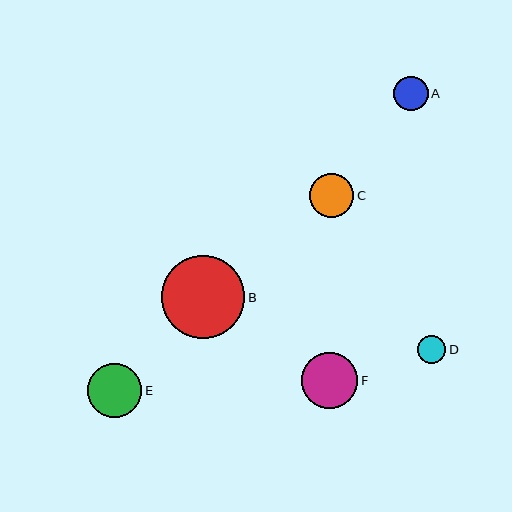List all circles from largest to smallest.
From largest to smallest: B, F, E, C, A, D.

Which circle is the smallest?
Circle D is the smallest with a size of approximately 28 pixels.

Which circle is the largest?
Circle B is the largest with a size of approximately 83 pixels.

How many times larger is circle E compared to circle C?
Circle E is approximately 1.2 times the size of circle C.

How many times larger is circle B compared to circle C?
Circle B is approximately 1.9 times the size of circle C.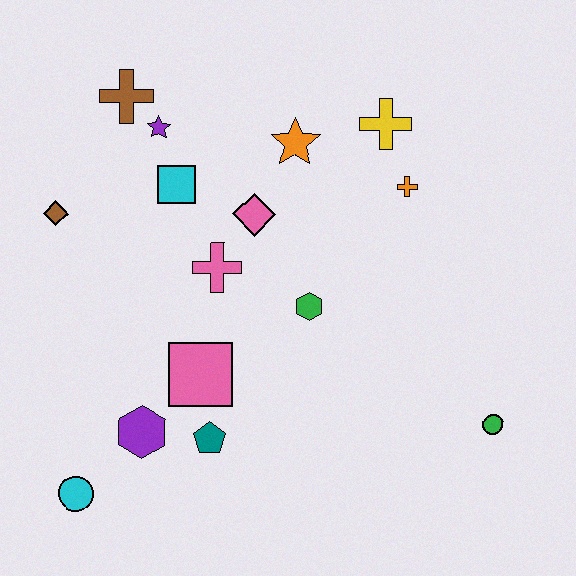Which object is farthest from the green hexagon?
The cyan circle is farthest from the green hexagon.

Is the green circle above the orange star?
No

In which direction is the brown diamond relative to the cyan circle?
The brown diamond is above the cyan circle.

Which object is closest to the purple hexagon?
The teal pentagon is closest to the purple hexagon.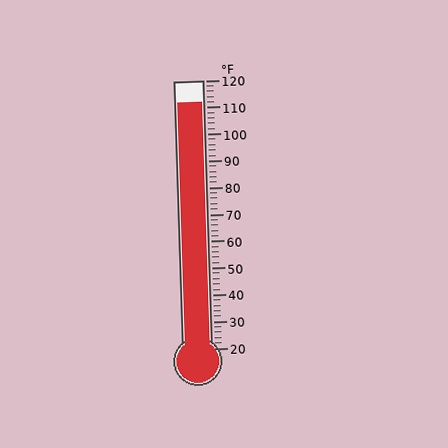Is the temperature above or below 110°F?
The temperature is above 110°F.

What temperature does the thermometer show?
The thermometer shows approximately 112°F.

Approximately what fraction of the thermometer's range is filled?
The thermometer is filled to approximately 90% of its range.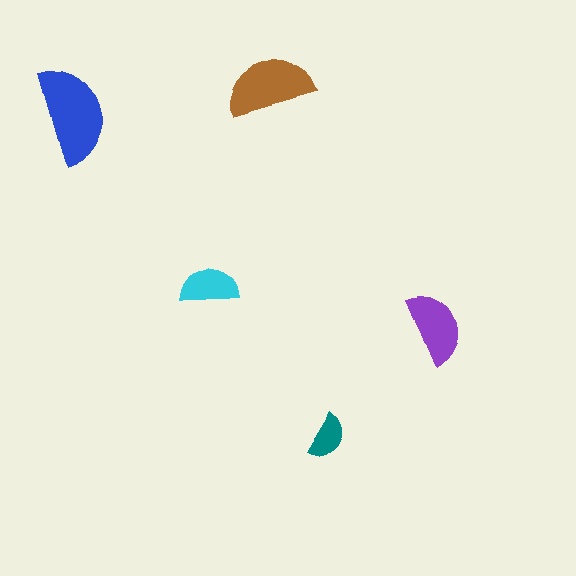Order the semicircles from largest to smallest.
the blue one, the brown one, the purple one, the cyan one, the teal one.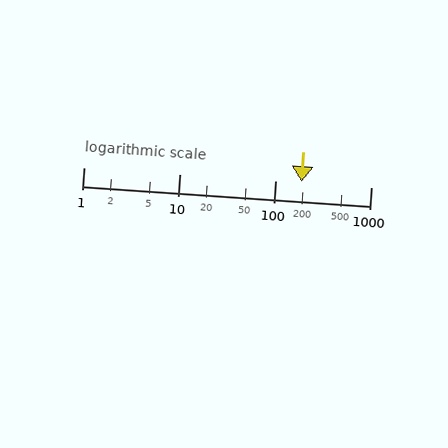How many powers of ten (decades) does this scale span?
The scale spans 3 decades, from 1 to 1000.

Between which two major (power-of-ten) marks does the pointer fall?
The pointer is between 100 and 1000.